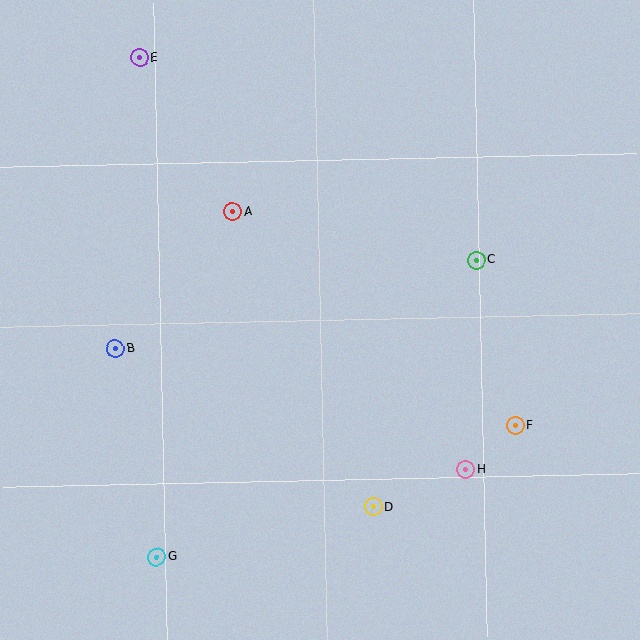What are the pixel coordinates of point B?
Point B is at (115, 349).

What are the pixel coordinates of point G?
Point G is at (157, 557).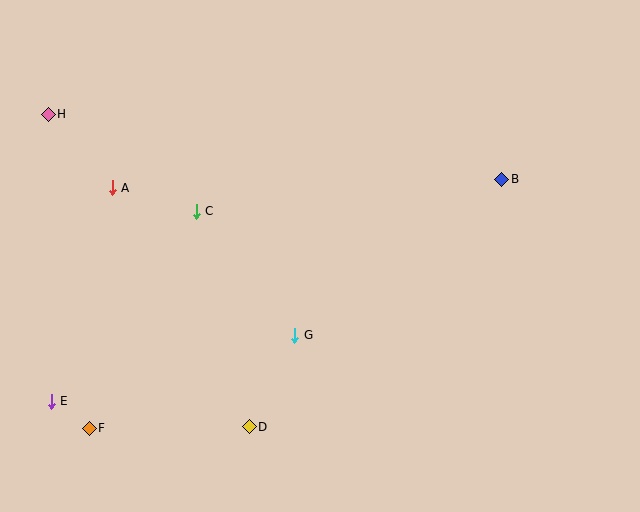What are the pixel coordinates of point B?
Point B is at (502, 179).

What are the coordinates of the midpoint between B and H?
The midpoint between B and H is at (275, 147).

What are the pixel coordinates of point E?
Point E is at (51, 401).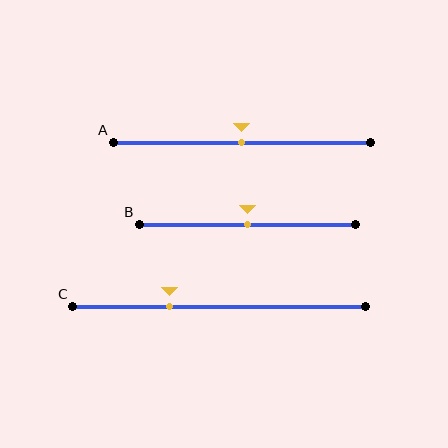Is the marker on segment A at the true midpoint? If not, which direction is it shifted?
Yes, the marker on segment A is at the true midpoint.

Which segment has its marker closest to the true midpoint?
Segment A has its marker closest to the true midpoint.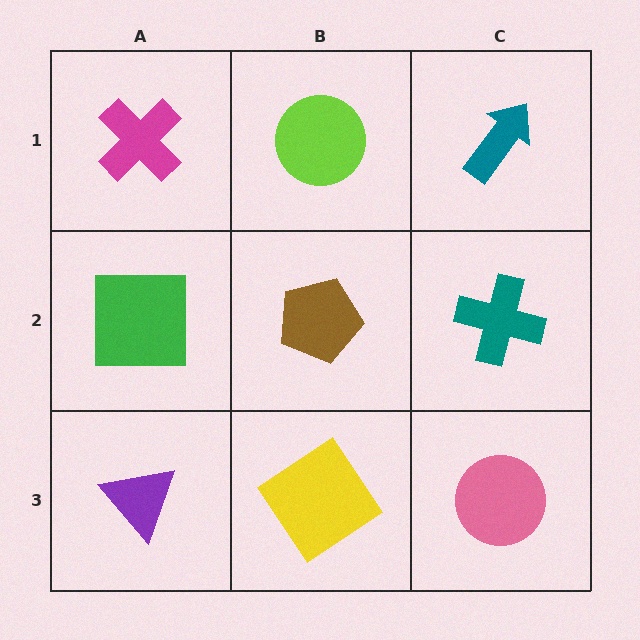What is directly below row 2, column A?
A purple triangle.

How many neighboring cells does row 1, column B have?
3.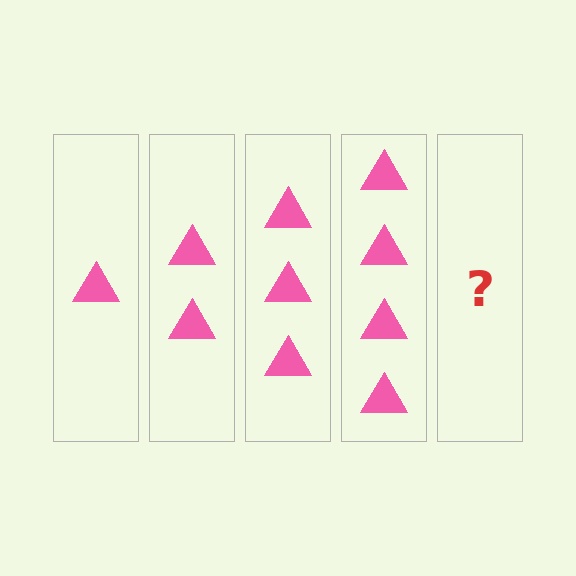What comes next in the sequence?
The next element should be 5 triangles.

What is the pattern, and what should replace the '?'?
The pattern is that each step adds one more triangle. The '?' should be 5 triangles.